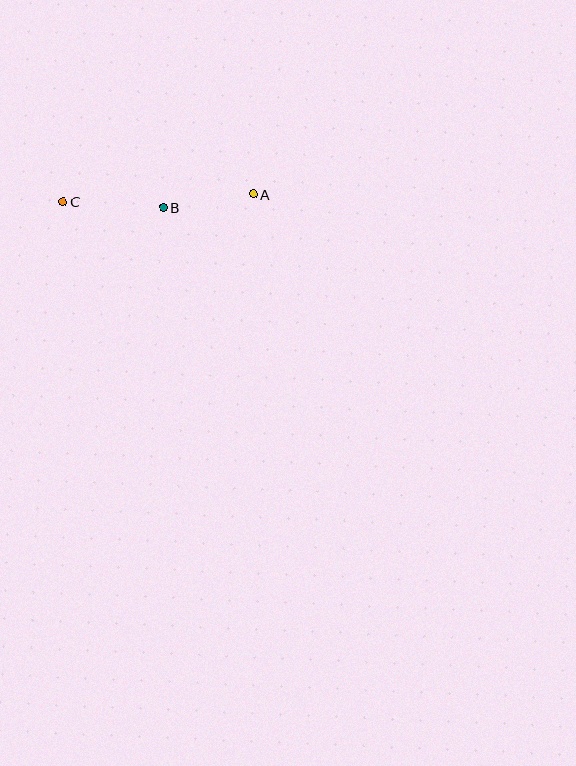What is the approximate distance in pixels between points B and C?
The distance between B and C is approximately 100 pixels.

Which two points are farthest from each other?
Points A and C are farthest from each other.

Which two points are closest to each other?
Points A and B are closest to each other.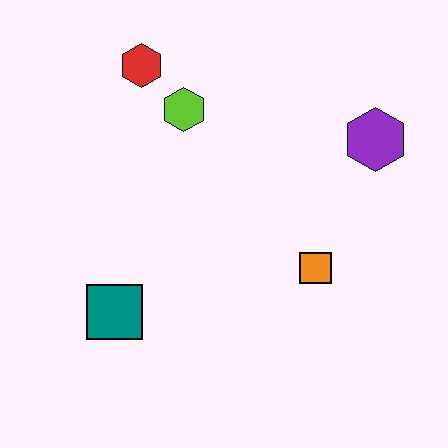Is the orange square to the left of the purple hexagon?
Yes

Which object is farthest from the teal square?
The purple hexagon is farthest from the teal square.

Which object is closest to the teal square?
The orange square is closest to the teal square.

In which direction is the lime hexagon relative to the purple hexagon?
The lime hexagon is to the left of the purple hexagon.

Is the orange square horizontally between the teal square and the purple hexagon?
Yes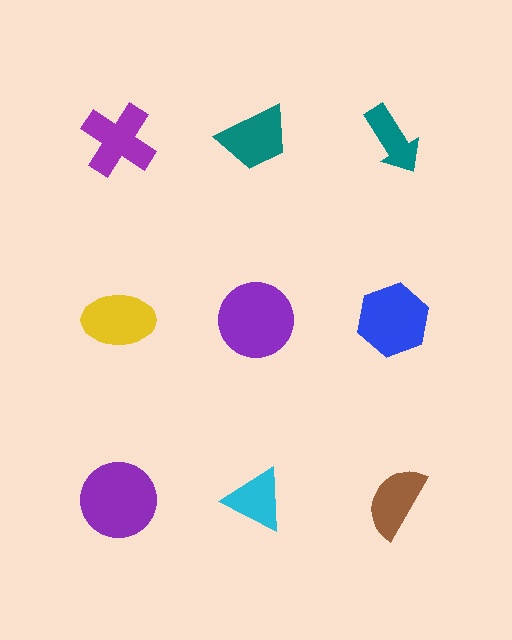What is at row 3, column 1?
A purple circle.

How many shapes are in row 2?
3 shapes.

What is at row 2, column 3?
A blue hexagon.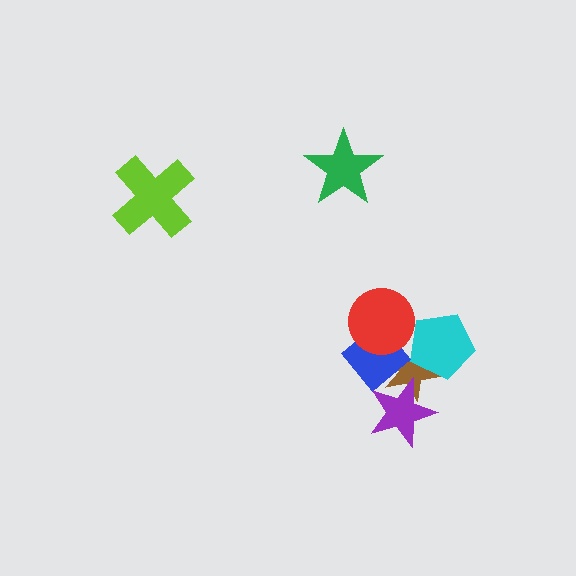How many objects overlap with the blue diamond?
3 objects overlap with the blue diamond.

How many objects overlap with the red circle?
1 object overlaps with the red circle.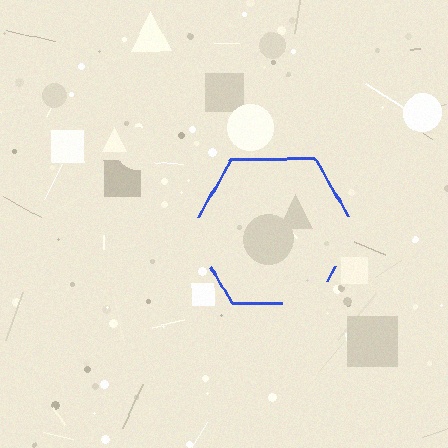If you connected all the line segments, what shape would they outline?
They would outline a hexagon.